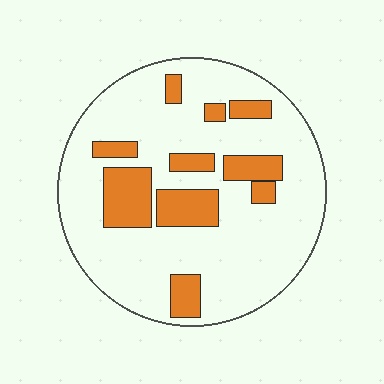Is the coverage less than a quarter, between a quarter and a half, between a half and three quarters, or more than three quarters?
Less than a quarter.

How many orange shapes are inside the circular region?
10.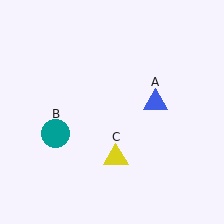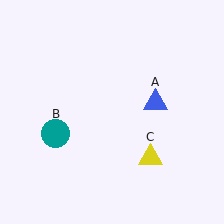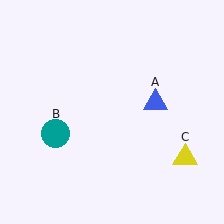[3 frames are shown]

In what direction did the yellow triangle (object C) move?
The yellow triangle (object C) moved right.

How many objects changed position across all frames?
1 object changed position: yellow triangle (object C).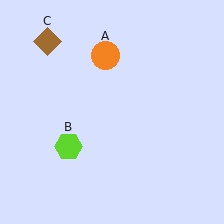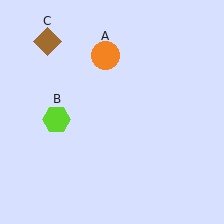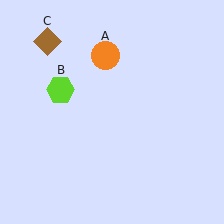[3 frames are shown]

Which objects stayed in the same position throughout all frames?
Orange circle (object A) and brown diamond (object C) remained stationary.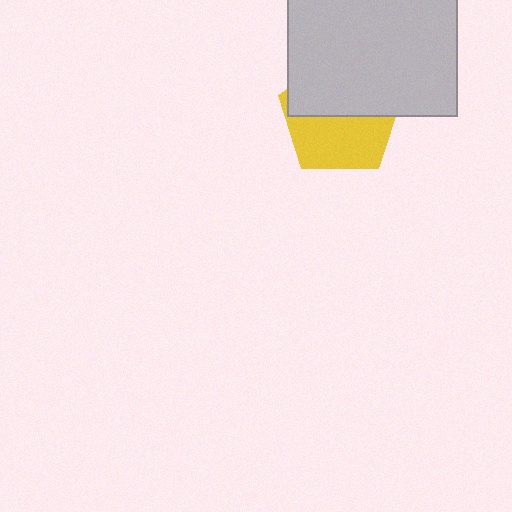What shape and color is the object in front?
The object in front is a light gray square.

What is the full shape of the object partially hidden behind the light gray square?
The partially hidden object is a yellow pentagon.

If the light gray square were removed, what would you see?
You would see the complete yellow pentagon.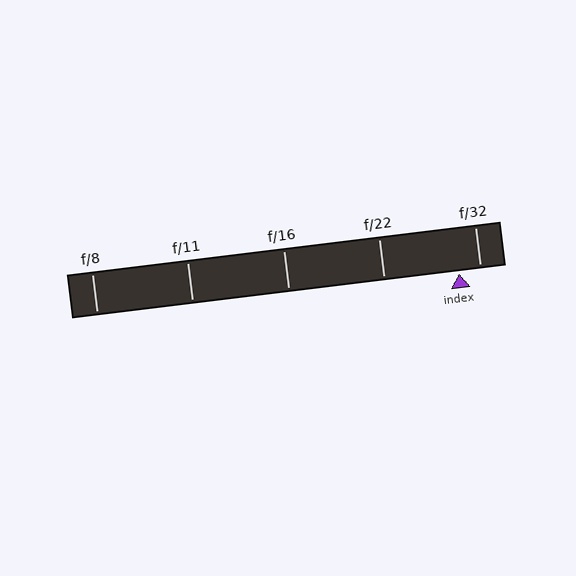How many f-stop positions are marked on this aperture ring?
There are 5 f-stop positions marked.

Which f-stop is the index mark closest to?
The index mark is closest to f/32.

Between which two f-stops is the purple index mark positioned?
The index mark is between f/22 and f/32.